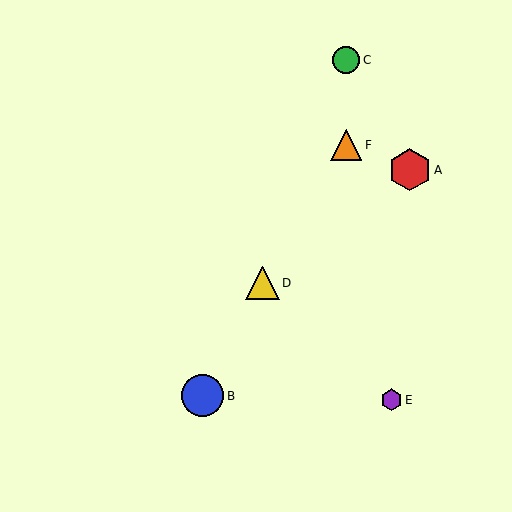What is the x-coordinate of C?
Object C is at x≈346.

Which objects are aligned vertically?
Objects C, F are aligned vertically.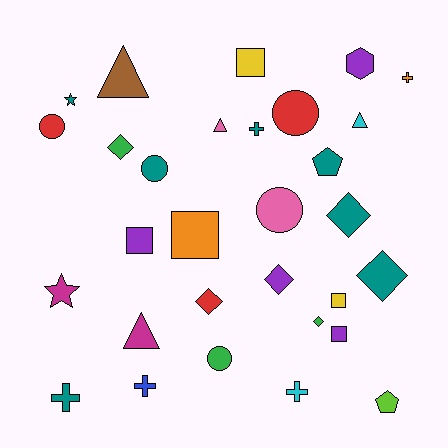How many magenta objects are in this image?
There are 2 magenta objects.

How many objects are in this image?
There are 30 objects.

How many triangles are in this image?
There are 4 triangles.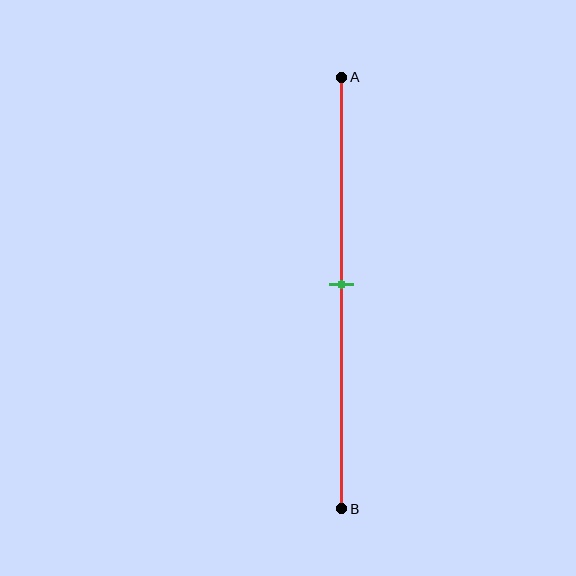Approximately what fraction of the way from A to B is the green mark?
The green mark is approximately 50% of the way from A to B.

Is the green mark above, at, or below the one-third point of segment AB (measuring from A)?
The green mark is below the one-third point of segment AB.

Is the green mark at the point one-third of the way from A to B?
No, the mark is at about 50% from A, not at the 33% one-third point.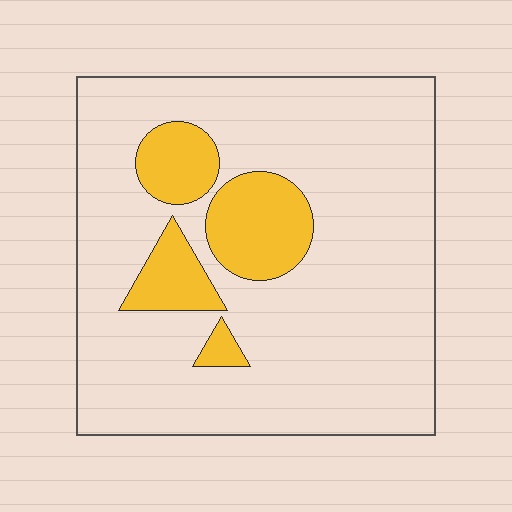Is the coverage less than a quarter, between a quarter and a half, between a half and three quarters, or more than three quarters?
Less than a quarter.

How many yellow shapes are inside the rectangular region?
4.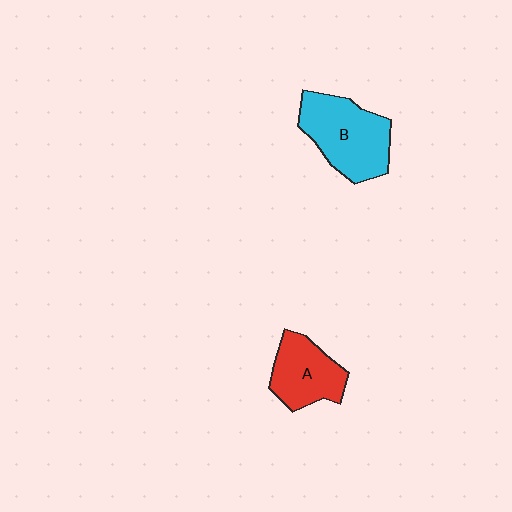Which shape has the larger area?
Shape B (cyan).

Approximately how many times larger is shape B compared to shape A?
Approximately 1.4 times.